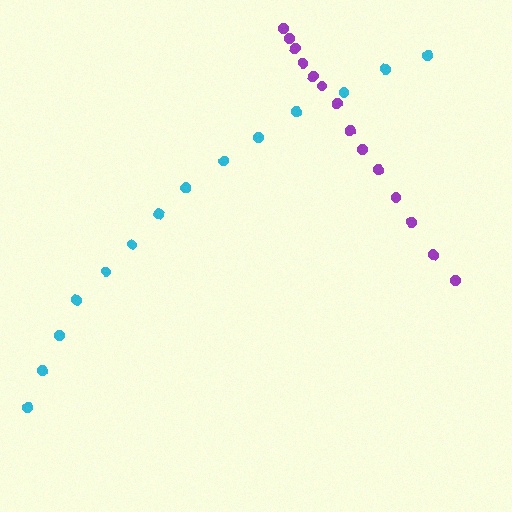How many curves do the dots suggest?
There are 2 distinct paths.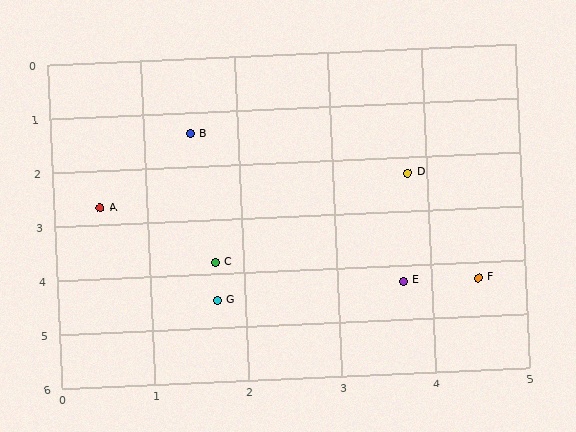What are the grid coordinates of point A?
Point A is at approximately (0.5, 2.7).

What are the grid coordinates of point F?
Point F is at approximately (4.5, 4.3).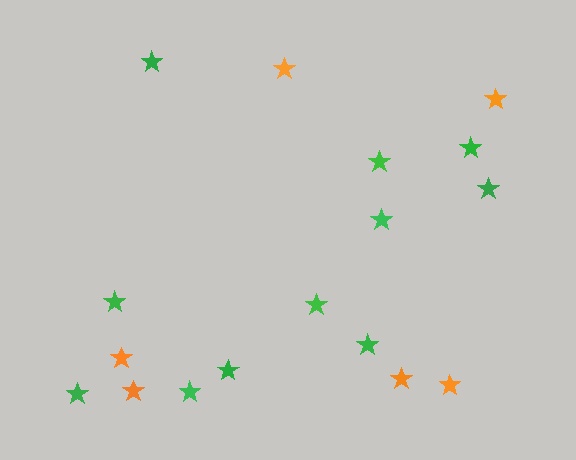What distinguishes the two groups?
There are 2 groups: one group of green stars (11) and one group of orange stars (6).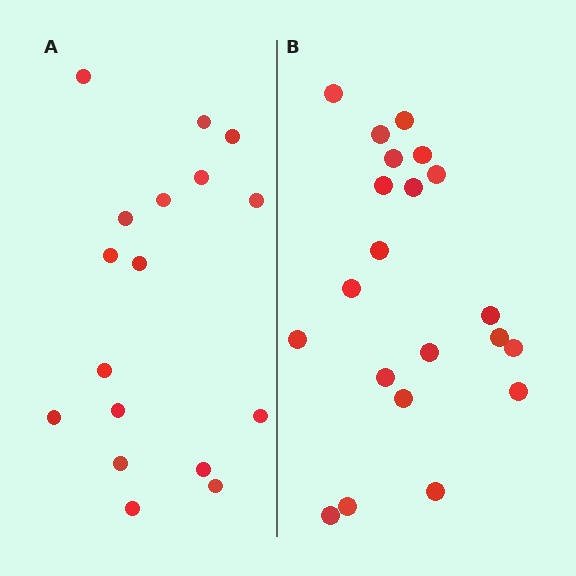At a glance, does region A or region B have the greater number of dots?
Region B (the right region) has more dots.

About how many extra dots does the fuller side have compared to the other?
Region B has about 4 more dots than region A.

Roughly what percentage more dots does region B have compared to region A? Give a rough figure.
About 25% more.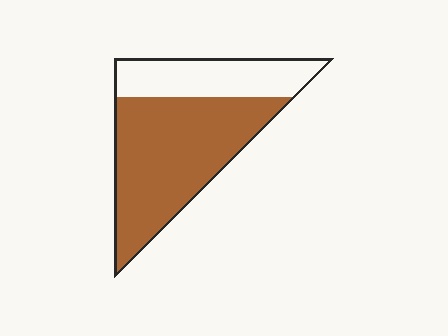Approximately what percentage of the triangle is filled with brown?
Approximately 70%.